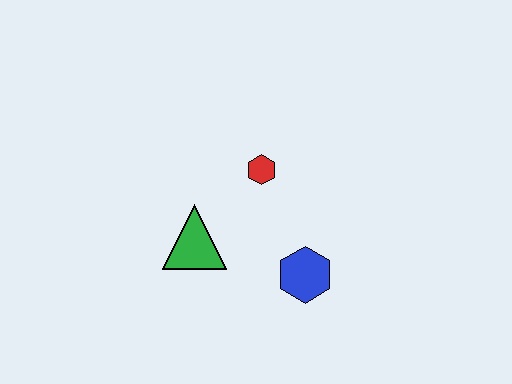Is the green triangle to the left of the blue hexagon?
Yes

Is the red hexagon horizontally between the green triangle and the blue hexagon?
Yes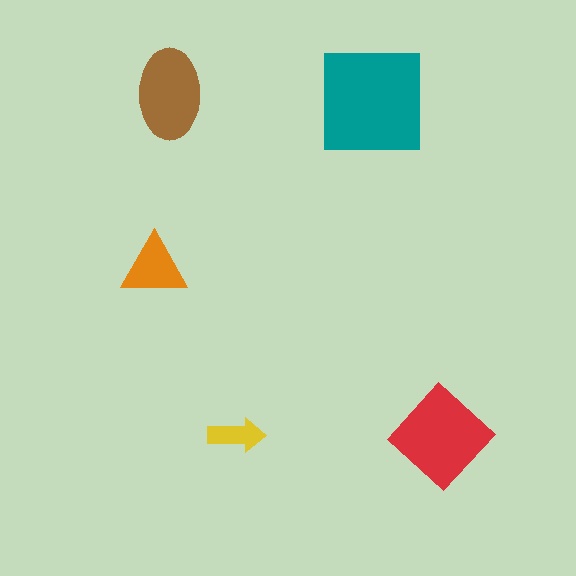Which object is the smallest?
The yellow arrow.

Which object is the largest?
The teal square.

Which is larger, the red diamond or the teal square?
The teal square.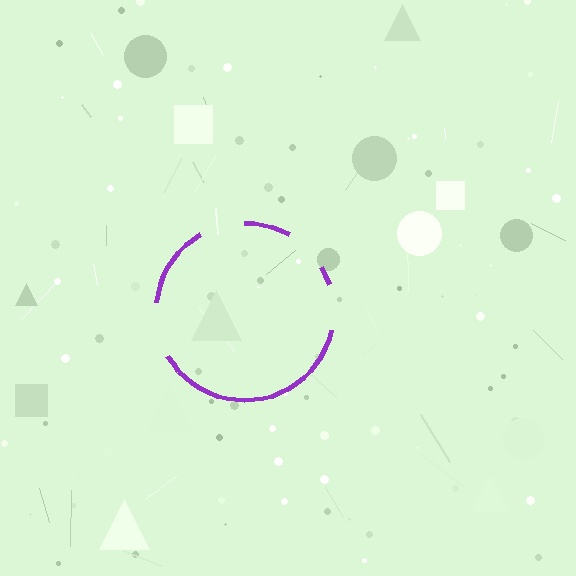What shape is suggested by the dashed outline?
The dashed outline suggests a circle.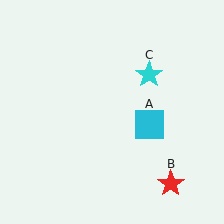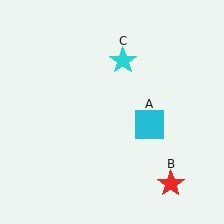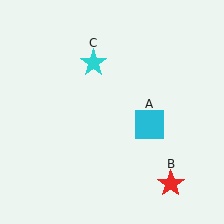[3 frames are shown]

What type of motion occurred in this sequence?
The cyan star (object C) rotated counterclockwise around the center of the scene.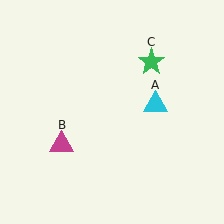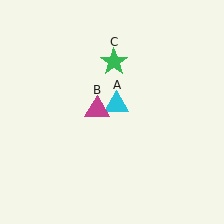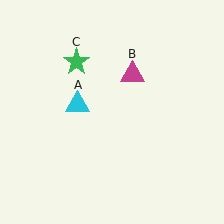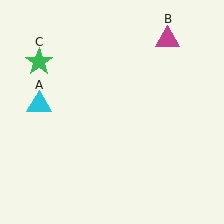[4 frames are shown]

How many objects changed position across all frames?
3 objects changed position: cyan triangle (object A), magenta triangle (object B), green star (object C).